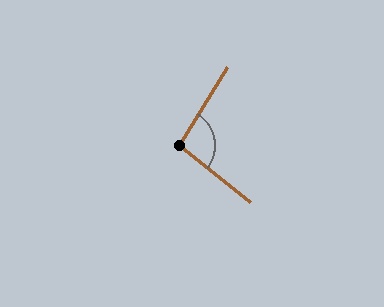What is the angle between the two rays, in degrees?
Approximately 97 degrees.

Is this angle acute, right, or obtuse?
It is obtuse.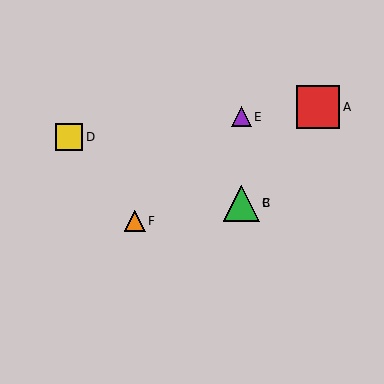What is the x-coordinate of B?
Object B is at x≈241.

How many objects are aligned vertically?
3 objects (B, C, E) are aligned vertically.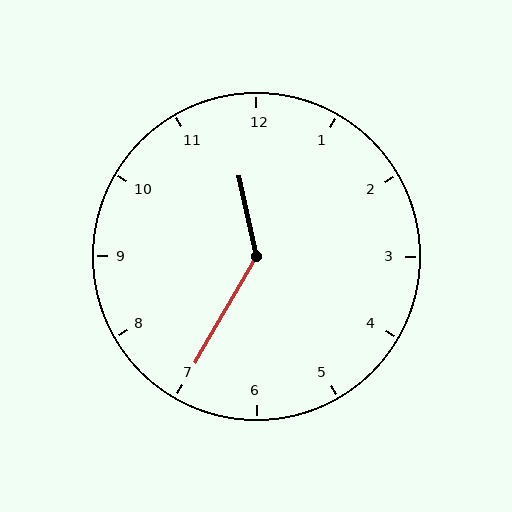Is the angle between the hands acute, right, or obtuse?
It is obtuse.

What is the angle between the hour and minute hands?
Approximately 138 degrees.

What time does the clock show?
11:35.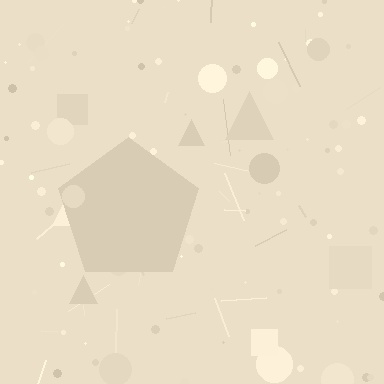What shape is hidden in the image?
A pentagon is hidden in the image.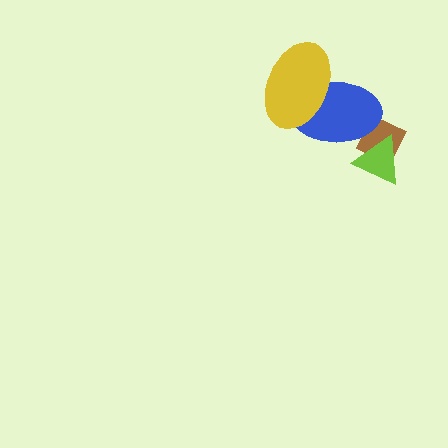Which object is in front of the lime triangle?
The blue ellipse is in front of the lime triangle.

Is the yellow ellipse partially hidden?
No, no other shape covers it.